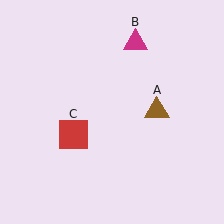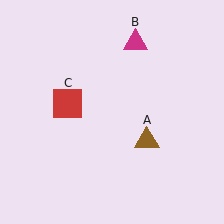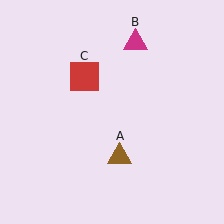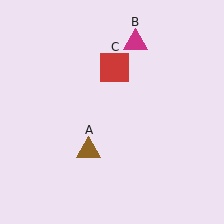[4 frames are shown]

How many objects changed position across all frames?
2 objects changed position: brown triangle (object A), red square (object C).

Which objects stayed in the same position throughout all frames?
Magenta triangle (object B) remained stationary.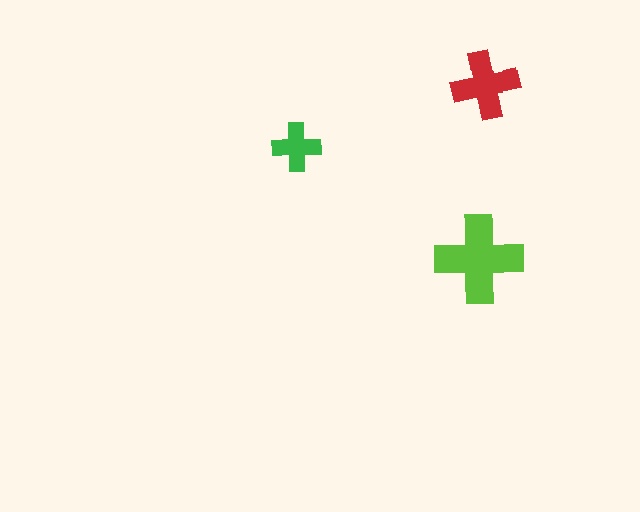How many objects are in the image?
There are 3 objects in the image.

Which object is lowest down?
The lime cross is bottommost.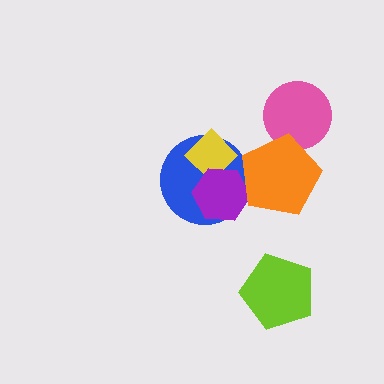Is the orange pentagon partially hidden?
No, no other shape covers it.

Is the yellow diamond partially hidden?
Yes, it is partially covered by another shape.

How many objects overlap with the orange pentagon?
3 objects overlap with the orange pentagon.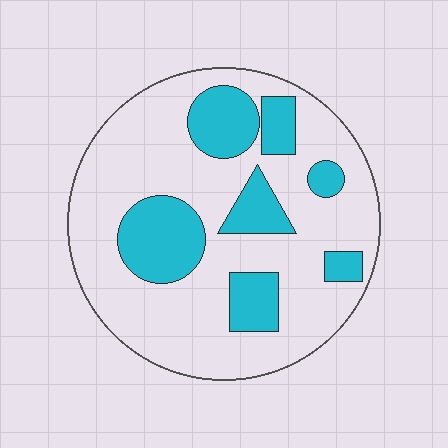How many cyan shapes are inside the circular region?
7.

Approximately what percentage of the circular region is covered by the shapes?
Approximately 25%.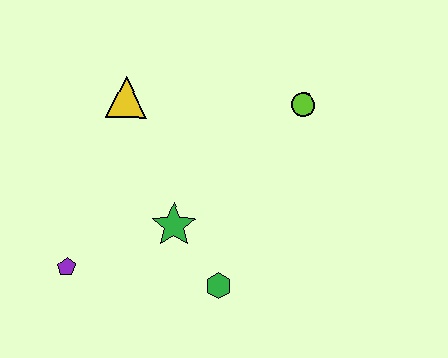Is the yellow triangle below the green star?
No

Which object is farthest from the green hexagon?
The yellow triangle is farthest from the green hexagon.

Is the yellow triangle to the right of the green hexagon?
No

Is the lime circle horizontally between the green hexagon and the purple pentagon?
No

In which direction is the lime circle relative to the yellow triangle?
The lime circle is to the right of the yellow triangle.